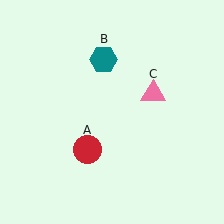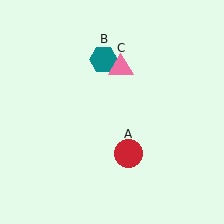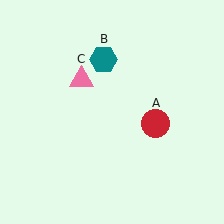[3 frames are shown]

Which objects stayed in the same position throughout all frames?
Teal hexagon (object B) remained stationary.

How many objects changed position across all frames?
2 objects changed position: red circle (object A), pink triangle (object C).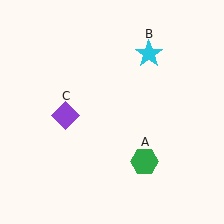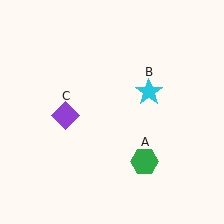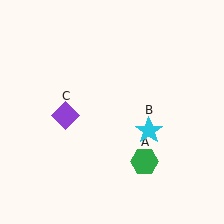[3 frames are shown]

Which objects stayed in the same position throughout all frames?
Green hexagon (object A) and purple diamond (object C) remained stationary.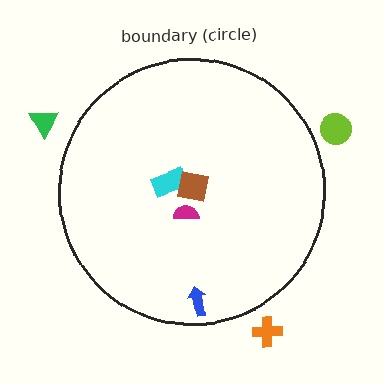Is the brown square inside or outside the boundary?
Inside.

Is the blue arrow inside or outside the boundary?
Inside.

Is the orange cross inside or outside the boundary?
Outside.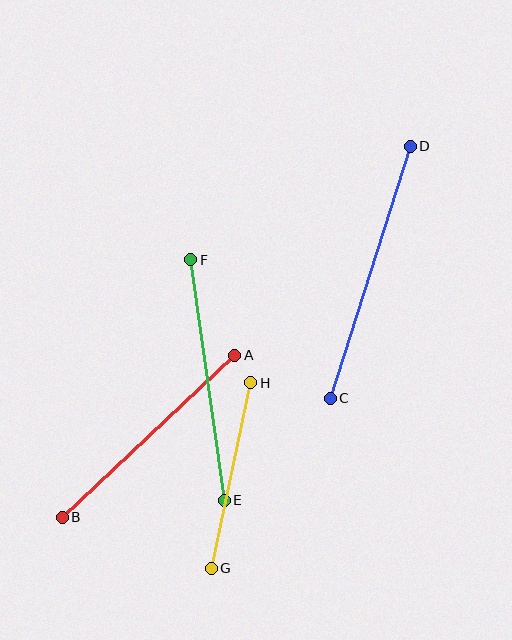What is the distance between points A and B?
The distance is approximately 237 pixels.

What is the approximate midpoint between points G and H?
The midpoint is at approximately (231, 476) pixels.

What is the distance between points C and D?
The distance is approximately 264 pixels.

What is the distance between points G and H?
The distance is approximately 190 pixels.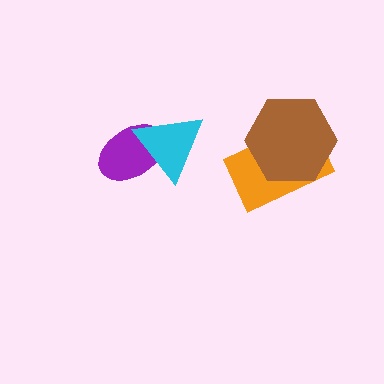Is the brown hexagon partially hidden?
No, no other shape covers it.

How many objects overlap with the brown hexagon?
1 object overlaps with the brown hexagon.